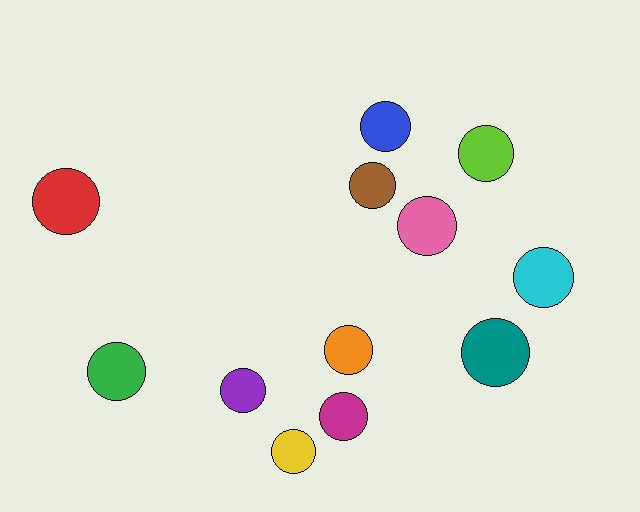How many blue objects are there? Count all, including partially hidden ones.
There is 1 blue object.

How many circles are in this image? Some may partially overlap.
There are 12 circles.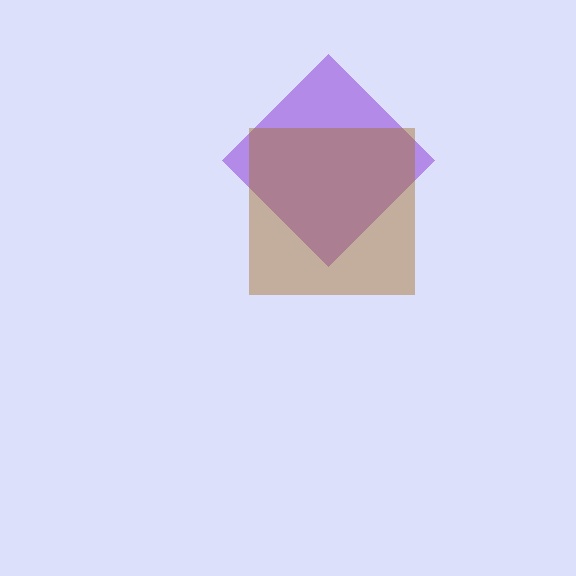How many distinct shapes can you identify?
There are 2 distinct shapes: a purple diamond, a brown square.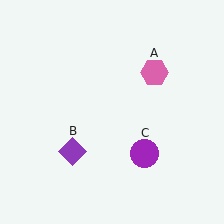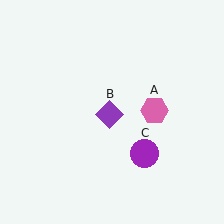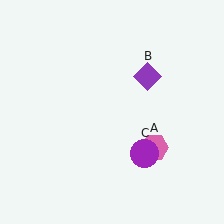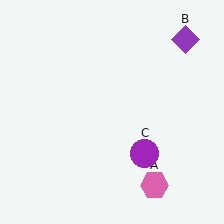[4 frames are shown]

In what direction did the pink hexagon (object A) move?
The pink hexagon (object A) moved down.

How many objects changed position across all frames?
2 objects changed position: pink hexagon (object A), purple diamond (object B).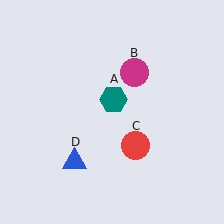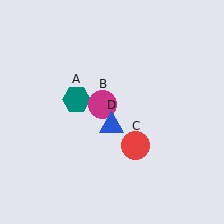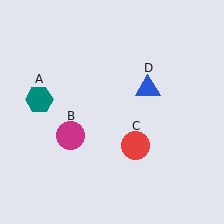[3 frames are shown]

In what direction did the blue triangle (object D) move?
The blue triangle (object D) moved up and to the right.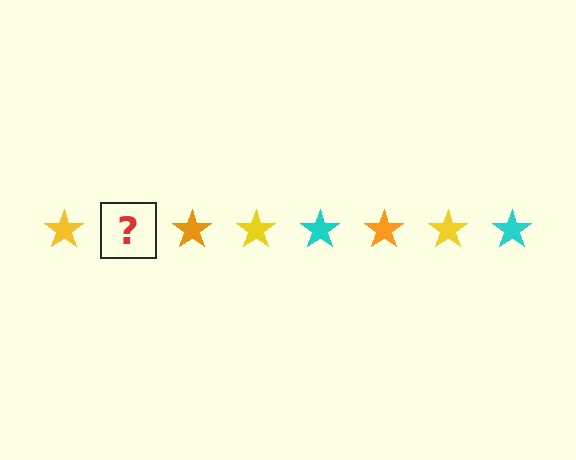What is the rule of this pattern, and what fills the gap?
The rule is that the pattern cycles through yellow, cyan, orange stars. The gap should be filled with a cyan star.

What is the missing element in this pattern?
The missing element is a cyan star.